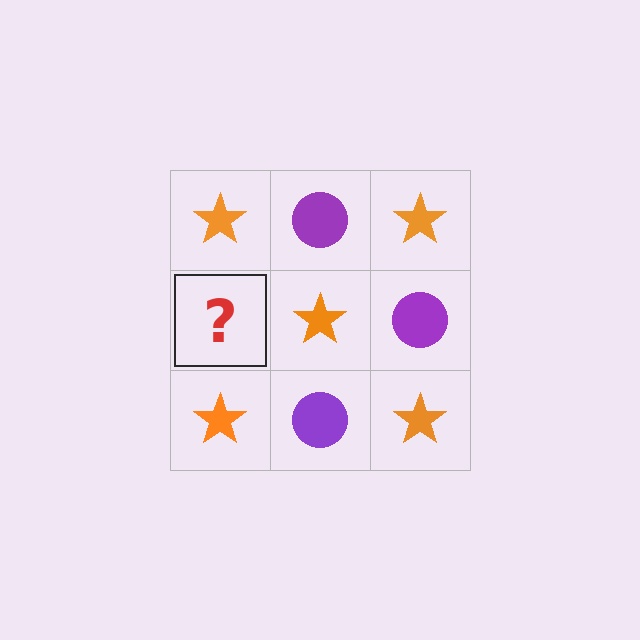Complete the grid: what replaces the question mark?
The question mark should be replaced with a purple circle.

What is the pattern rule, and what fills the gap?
The rule is that it alternates orange star and purple circle in a checkerboard pattern. The gap should be filled with a purple circle.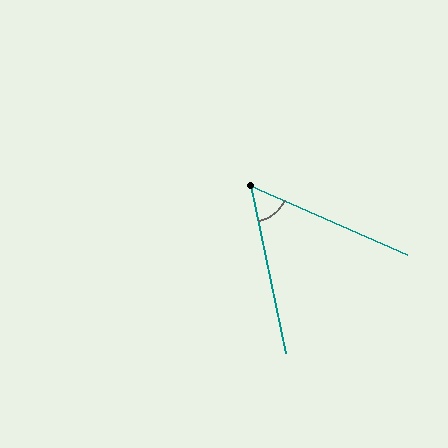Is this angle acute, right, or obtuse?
It is acute.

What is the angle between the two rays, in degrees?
Approximately 54 degrees.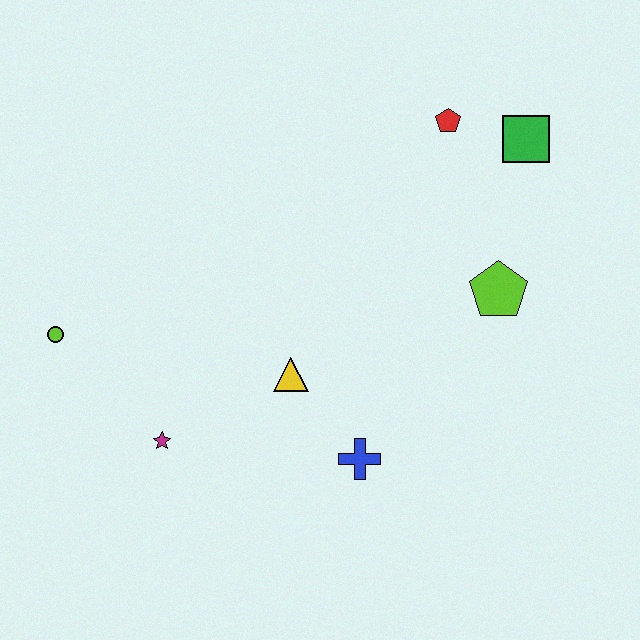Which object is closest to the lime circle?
The magenta star is closest to the lime circle.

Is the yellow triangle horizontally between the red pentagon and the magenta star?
Yes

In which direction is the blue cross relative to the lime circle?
The blue cross is to the right of the lime circle.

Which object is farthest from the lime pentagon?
The lime circle is farthest from the lime pentagon.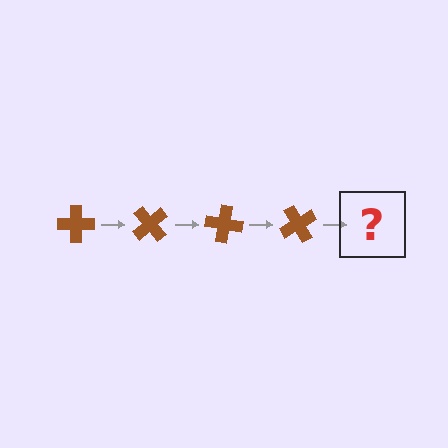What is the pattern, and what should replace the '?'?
The pattern is that the cross rotates 50 degrees each step. The '?' should be a brown cross rotated 200 degrees.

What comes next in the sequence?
The next element should be a brown cross rotated 200 degrees.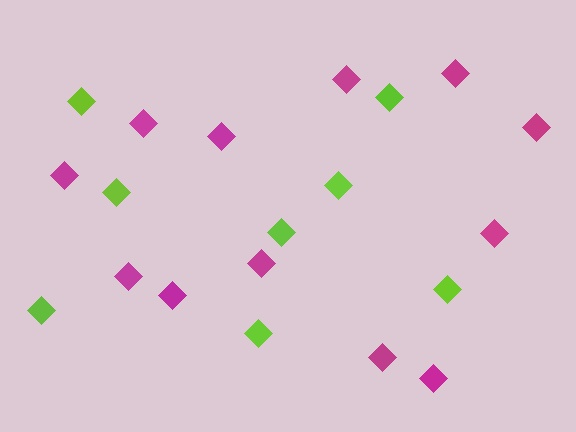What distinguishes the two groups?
There are 2 groups: one group of magenta diamonds (12) and one group of lime diamonds (8).